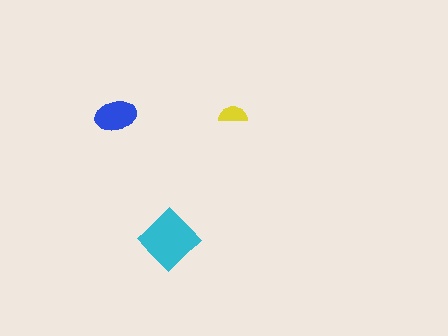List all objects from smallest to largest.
The yellow semicircle, the blue ellipse, the cyan diamond.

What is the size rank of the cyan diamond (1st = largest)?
1st.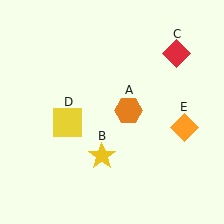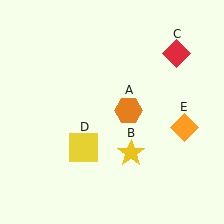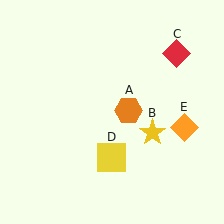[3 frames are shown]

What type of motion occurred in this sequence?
The yellow star (object B), yellow square (object D) rotated counterclockwise around the center of the scene.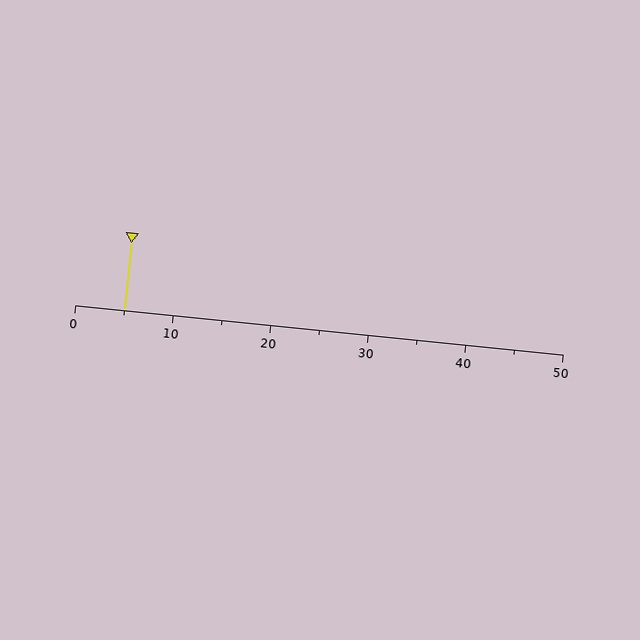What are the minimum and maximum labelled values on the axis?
The axis runs from 0 to 50.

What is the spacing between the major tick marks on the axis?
The major ticks are spaced 10 apart.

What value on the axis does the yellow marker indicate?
The marker indicates approximately 5.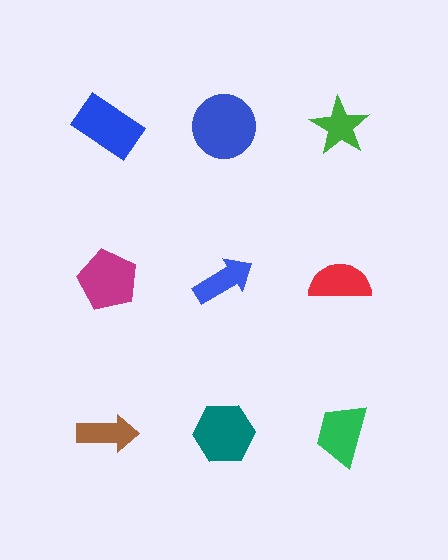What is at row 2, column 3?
A red semicircle.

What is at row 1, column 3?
A green star.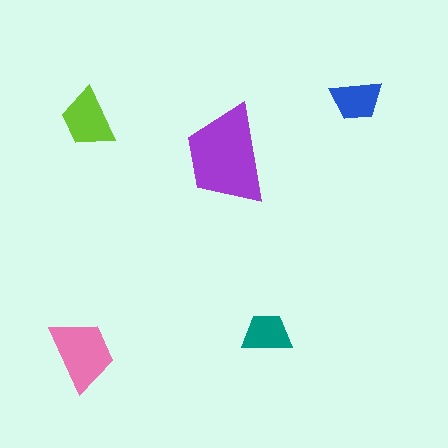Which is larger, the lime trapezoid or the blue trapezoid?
The lime one.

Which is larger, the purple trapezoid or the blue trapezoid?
The purple one.